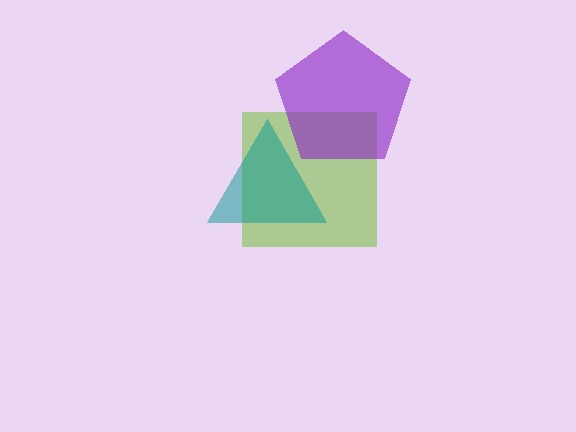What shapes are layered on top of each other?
The layered shapes are: a lime square, a purple pentagon, a teal triangle.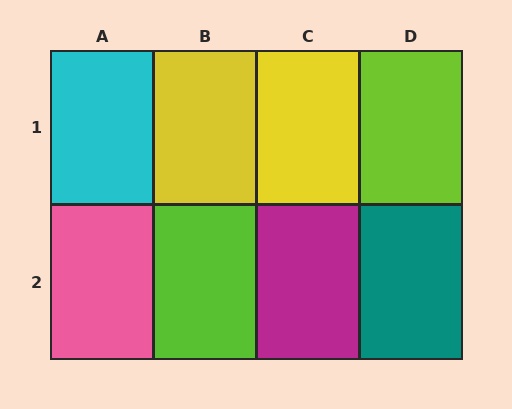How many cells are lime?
2 cells are lime.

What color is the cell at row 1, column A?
Cyan.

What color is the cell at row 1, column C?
Yellow.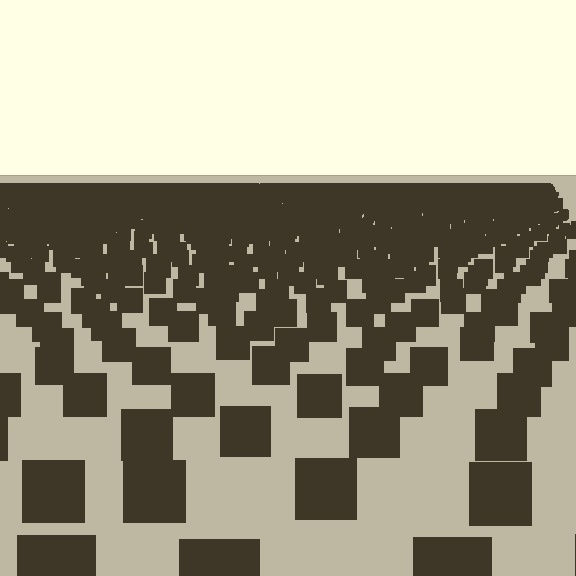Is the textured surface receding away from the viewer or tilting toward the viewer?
The surface is receding away from the viewer. Texture elements get smaller and denser toward the top.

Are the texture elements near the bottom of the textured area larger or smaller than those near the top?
Larger. Near the bottom, elements are closer to the viewer and appear at a bigger on-screen size.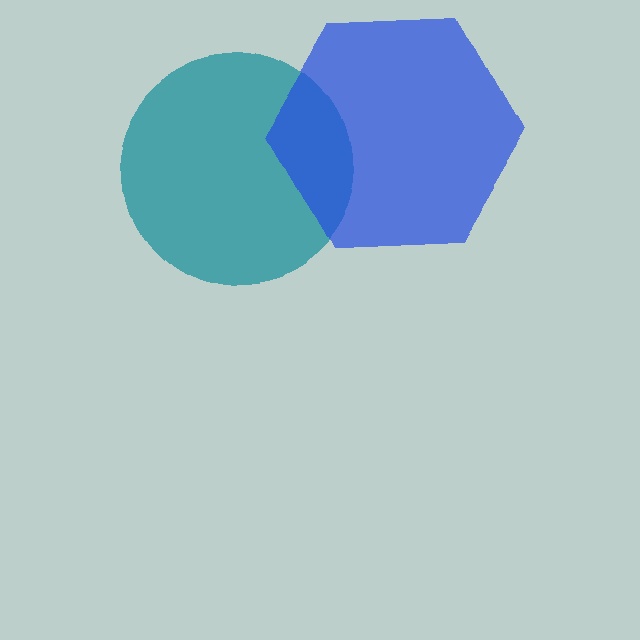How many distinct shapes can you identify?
There are 2 distinct shapes: a teal circle, a blue hexagon.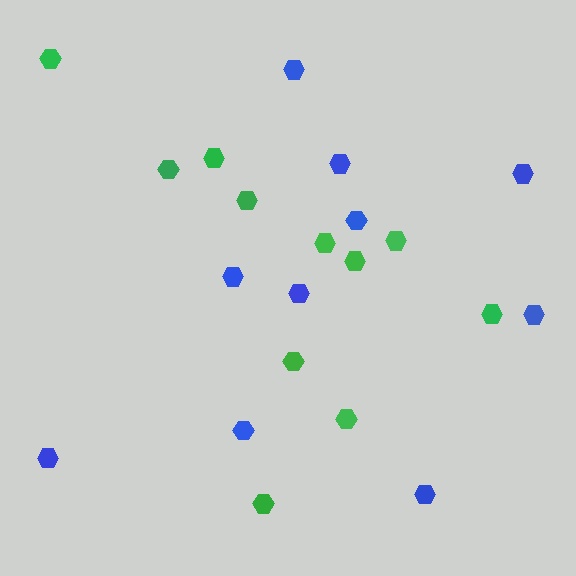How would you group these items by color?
There are 2 groups: one group of blue hexagons (10) and one group of green hexagons (11).